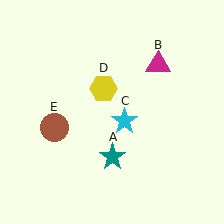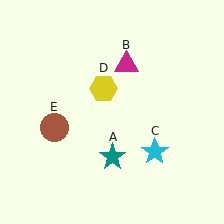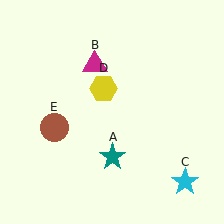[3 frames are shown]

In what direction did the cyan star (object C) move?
The cyan star (object C) moved down and to the right.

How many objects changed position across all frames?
2 objects changed position: magenta triangle (object B), cyan star (object C).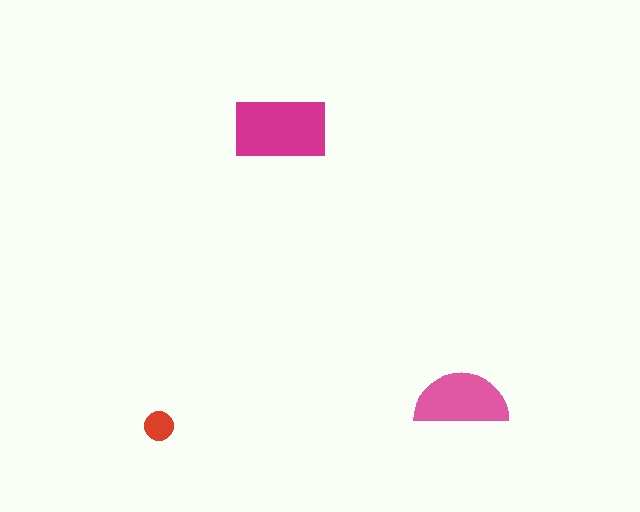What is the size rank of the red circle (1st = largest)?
3rd.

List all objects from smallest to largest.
The red circle, the pink semicircle, the magenta rectangle.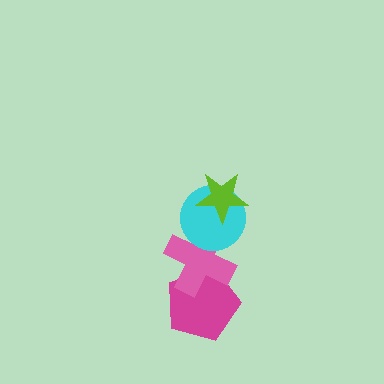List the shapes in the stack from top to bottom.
From top to bottom: the lime star, the cyan circle, the pink cross, the magenta pentagon.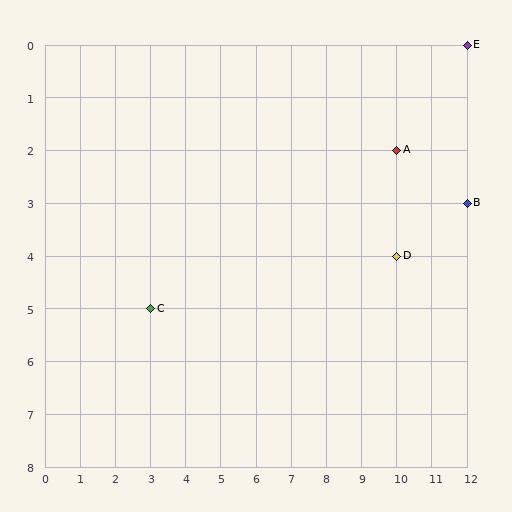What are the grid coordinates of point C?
Point C is at grid coordinates (3, 5).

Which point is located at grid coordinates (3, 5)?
Point C is at (3, 5).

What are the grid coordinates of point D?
Point D is at grid coordinates (10, 4).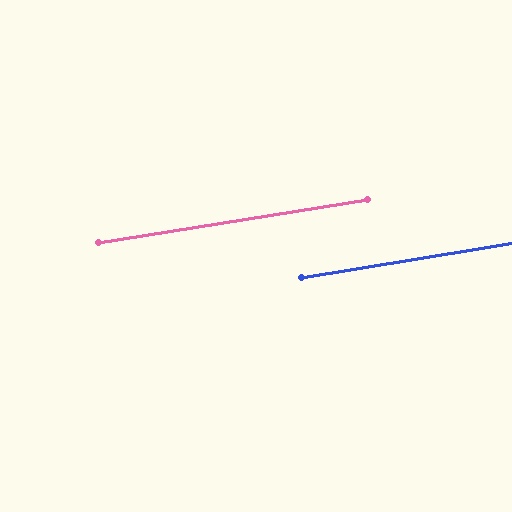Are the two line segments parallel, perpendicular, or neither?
Parallel — their directions differ by only 0.3°.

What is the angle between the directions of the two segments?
Approximately 0 degrees.